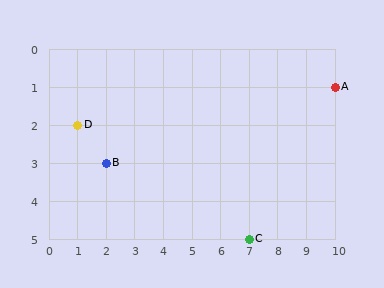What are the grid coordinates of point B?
Point B is at grid coordinates (2, 3).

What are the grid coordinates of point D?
Point D is at grid coordinates (1, 2).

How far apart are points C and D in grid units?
Points C and D are 6 columns and 3 rows apart (about 6.7 grid units diagonally).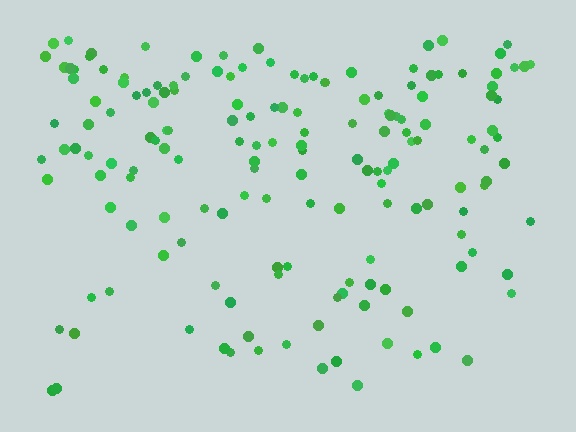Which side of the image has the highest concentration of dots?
The top.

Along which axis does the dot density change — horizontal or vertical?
Vertical.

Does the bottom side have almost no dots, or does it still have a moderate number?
Still a moderate number, just noticeably fewer than the top.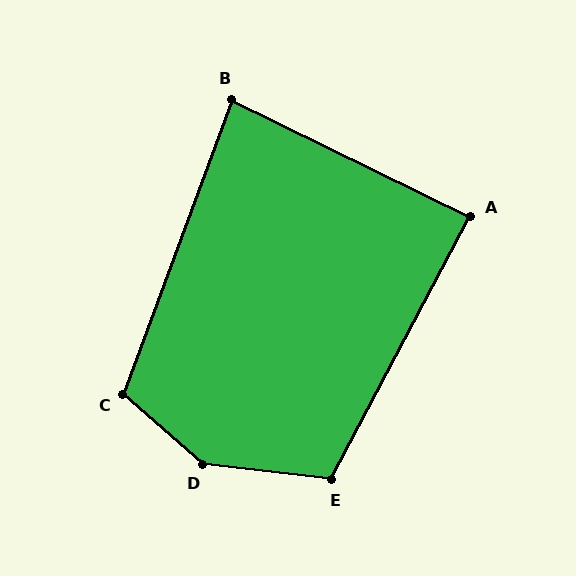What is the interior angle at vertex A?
Approximately 88 degrees (approximately right).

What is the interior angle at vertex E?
Approximately 111 degrees (obtuse).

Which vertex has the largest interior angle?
D, at approximately 145 degrees.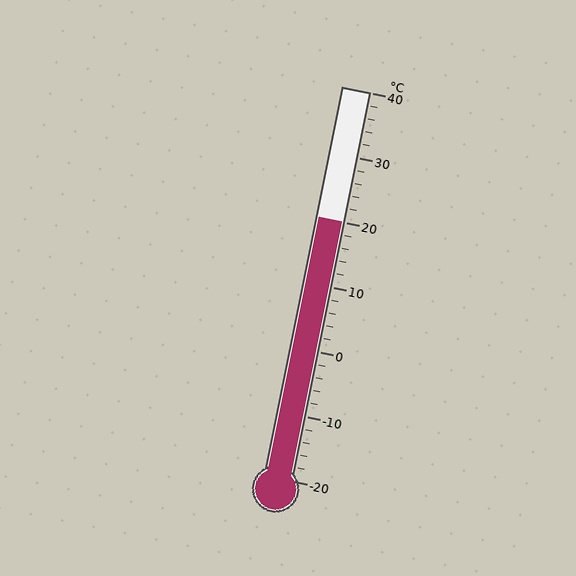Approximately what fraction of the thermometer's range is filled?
The thermometer is filled to approximately 65% of its range.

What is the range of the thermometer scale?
The thermometer scale ranges from -20°C to 40°C.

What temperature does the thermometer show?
The thermometer shows approximately 20°C.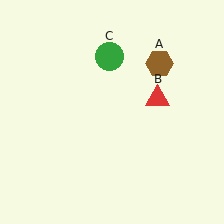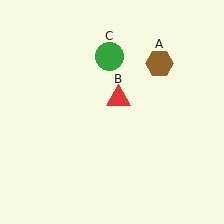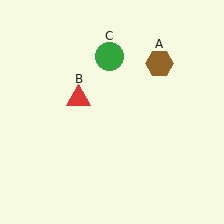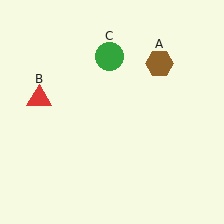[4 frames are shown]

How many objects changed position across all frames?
1 object changed position: red triangle (object B).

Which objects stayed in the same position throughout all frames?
Brown hexagon (object A) and green circle (object C) remained stationary.